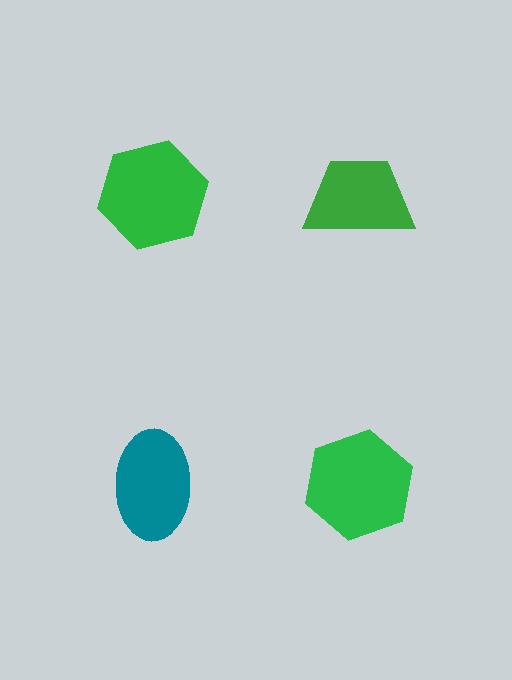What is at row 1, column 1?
A green hexagon.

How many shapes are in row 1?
2 shapes.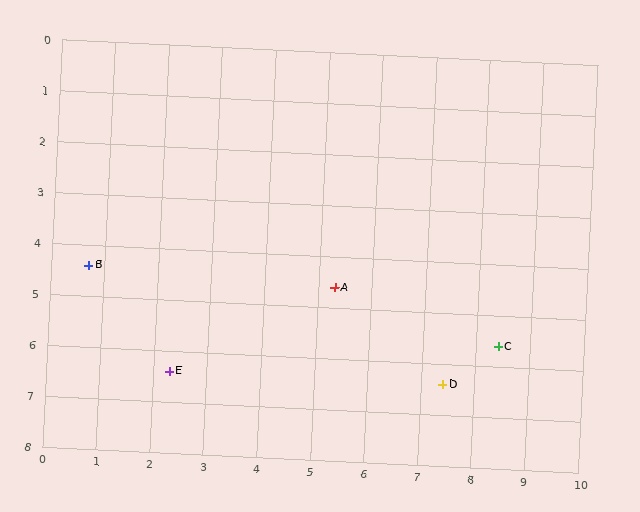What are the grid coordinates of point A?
Point A is at approximately (5.3, 4.6).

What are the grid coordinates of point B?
Point B is at approximately (0.7, 4.4).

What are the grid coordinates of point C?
Point C is at approximately (8.4, 5.6).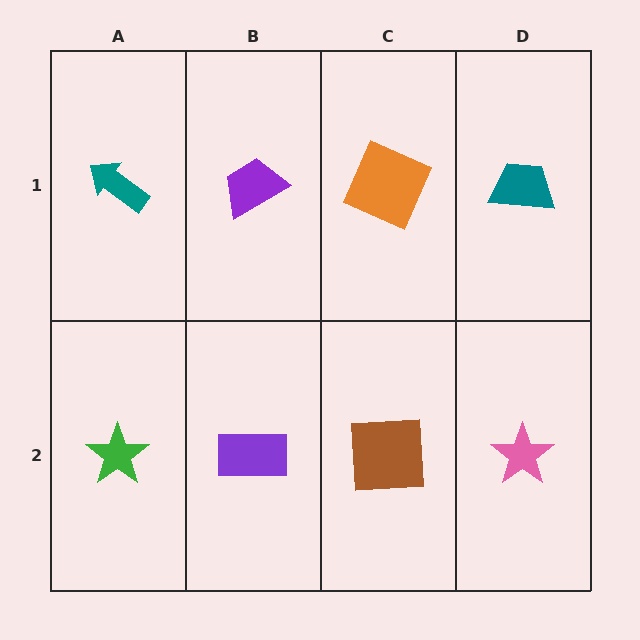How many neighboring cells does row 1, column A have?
2.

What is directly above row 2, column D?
A teal trapezoid.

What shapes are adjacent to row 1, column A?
A green star (row 2, column A), a purple trapezoid (row 1, column B).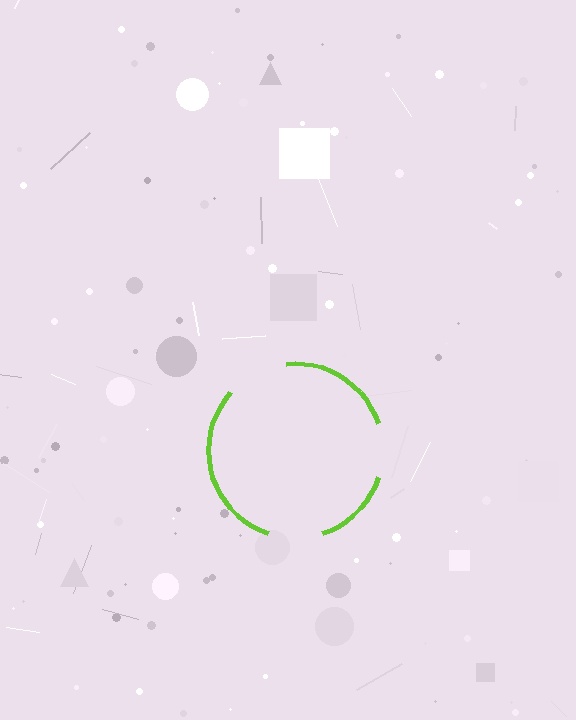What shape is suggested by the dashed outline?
The dashed outline suggests a circle.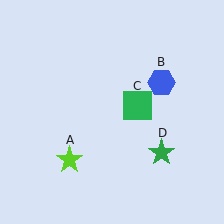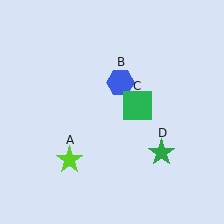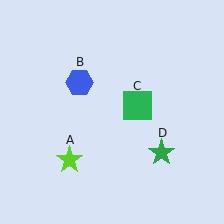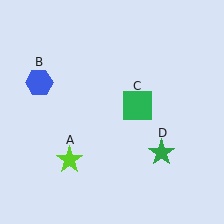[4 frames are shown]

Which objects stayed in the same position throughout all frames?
Lime star (object A) and green square (object C) and green star (object D) remained stationary.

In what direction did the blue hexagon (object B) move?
The blue hexagon (object B) moved left.